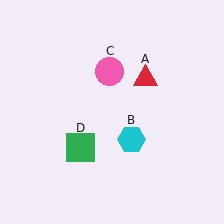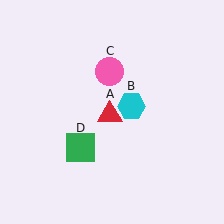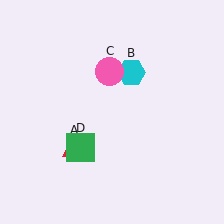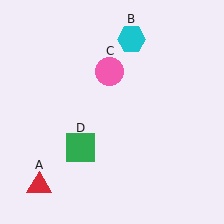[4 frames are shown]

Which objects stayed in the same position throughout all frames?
Pink circle (object C) and green square (object D) remained stationary.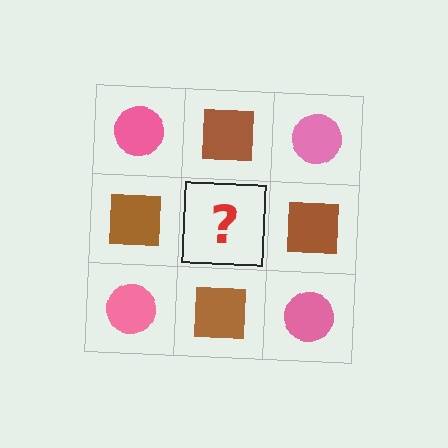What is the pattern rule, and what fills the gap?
The rule is that it alternates pink circle and brown square in a checkerboard pattern. The gap should be filled with a pink circle.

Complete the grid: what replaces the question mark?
The question mark should be replaced with a pink circle.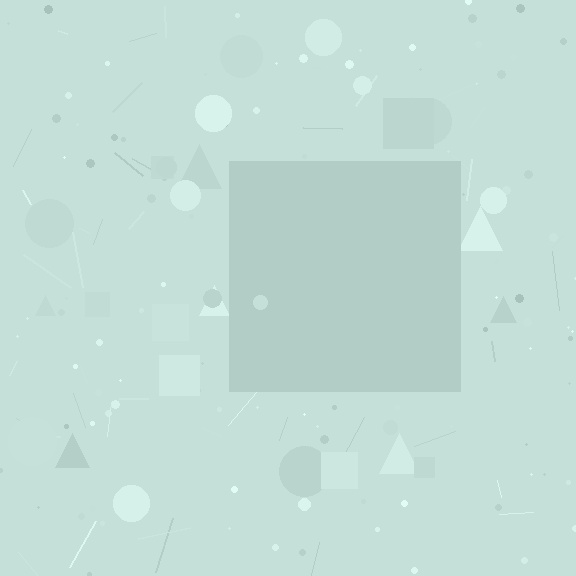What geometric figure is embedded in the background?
A square is embedded in the background.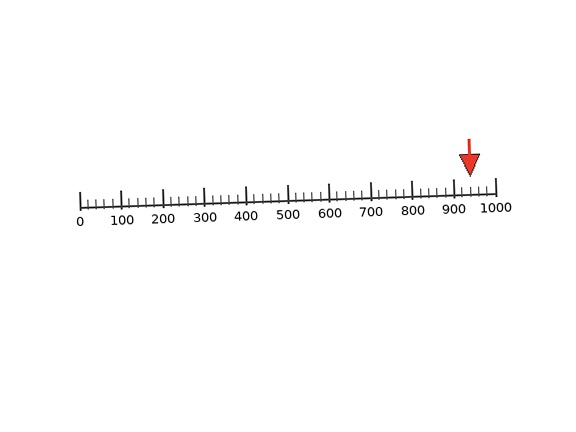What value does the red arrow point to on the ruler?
The red arrow points to approximately 940.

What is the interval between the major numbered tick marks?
The major tick marks are spaced 100 units apart.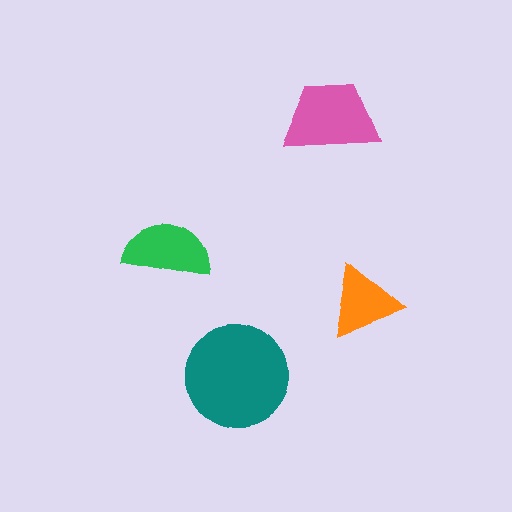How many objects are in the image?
There are 4 objects in the image.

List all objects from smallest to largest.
The orange triangle, the green semicircle, the pink trapezoid, the teal circle.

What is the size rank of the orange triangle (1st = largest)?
4th.